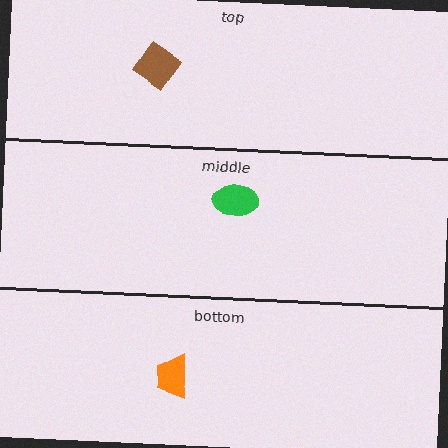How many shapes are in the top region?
1.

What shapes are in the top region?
The brown diamond.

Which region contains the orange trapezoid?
The bottom region.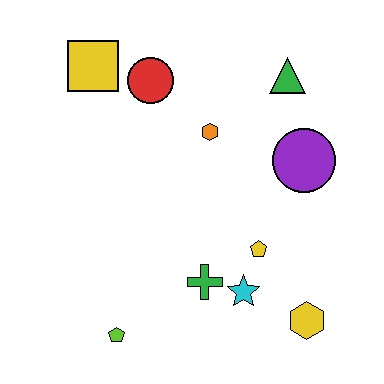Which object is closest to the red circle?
The yellow square is closest to the red circle.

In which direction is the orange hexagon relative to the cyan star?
The orange hexagon is above the cyan star.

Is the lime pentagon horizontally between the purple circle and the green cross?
No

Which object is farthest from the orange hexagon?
The lime pentagon is farthest from the orange hexagon.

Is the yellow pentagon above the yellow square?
No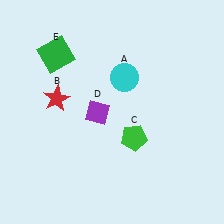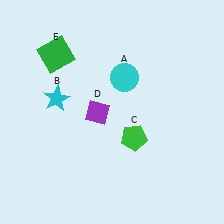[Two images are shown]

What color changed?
The star (B) changed from red in Image 1 to cyan in Image 2.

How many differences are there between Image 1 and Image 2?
There is 1 difference between the two images.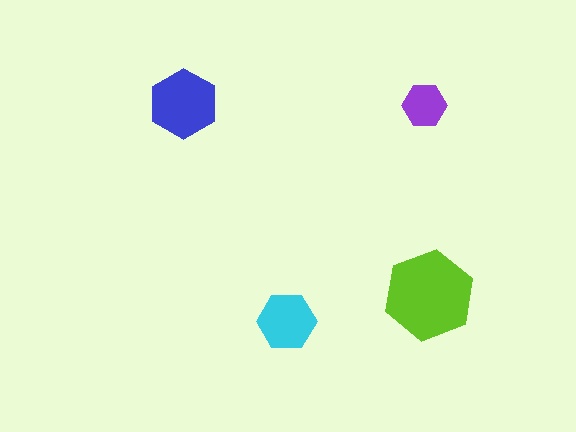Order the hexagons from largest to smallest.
the lime one, the blue one, the cyan one, the purple one.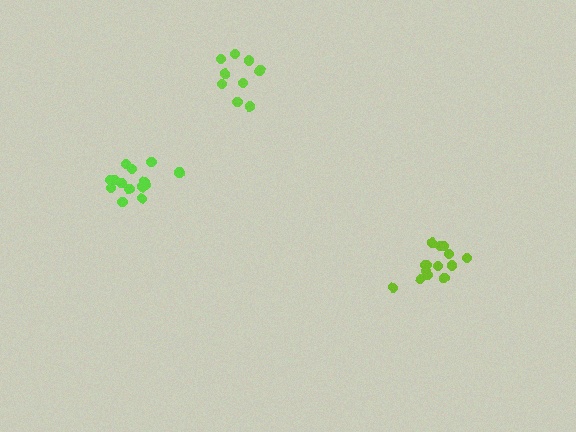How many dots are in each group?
Group 1: 9 dots, Group 2: 14 dots, Group 3: 14 dots (37 total).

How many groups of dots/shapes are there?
There are 3 groups.